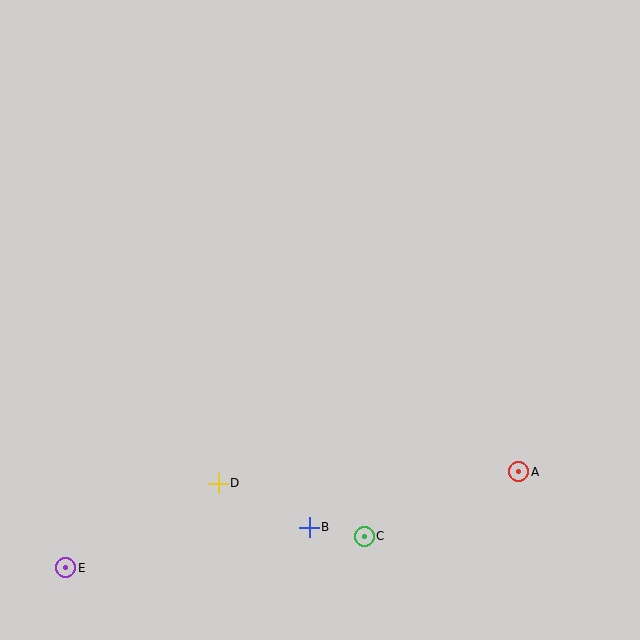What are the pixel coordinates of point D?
Point D is at (218, 483).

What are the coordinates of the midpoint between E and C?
The midpoint between E and C is at (215, 552).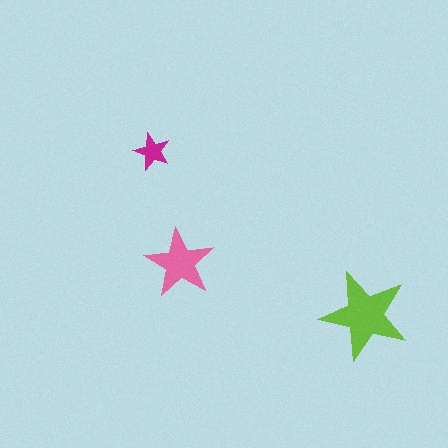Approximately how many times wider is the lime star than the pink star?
About 1.5 times wider.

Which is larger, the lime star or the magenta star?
The lime one.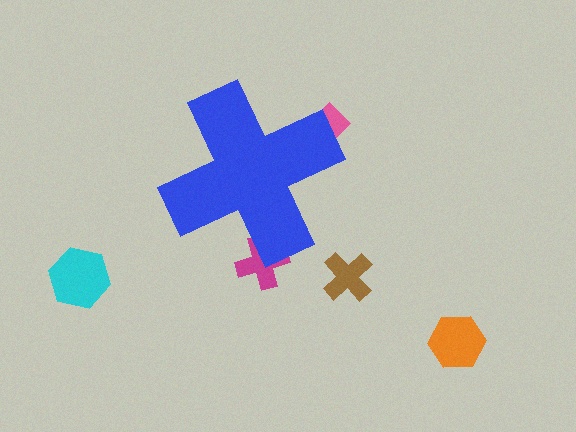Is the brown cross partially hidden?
No, the brown cross is fully visible.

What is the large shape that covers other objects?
A blue cross.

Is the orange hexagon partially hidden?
No, the orange hexagon is fully visible.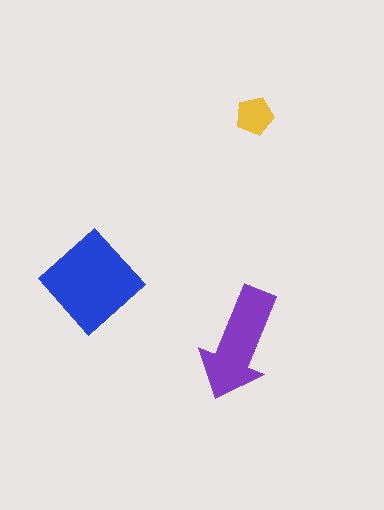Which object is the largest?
The blue diamond.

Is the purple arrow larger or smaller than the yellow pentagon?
Larger.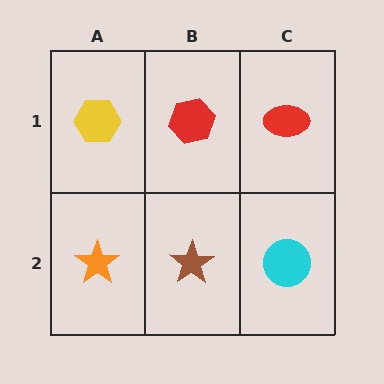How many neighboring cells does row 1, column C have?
2.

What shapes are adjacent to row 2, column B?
A red hexagon (row 1, column B), an orange star (row 2, column A), a cyan circle (row 2, column C).